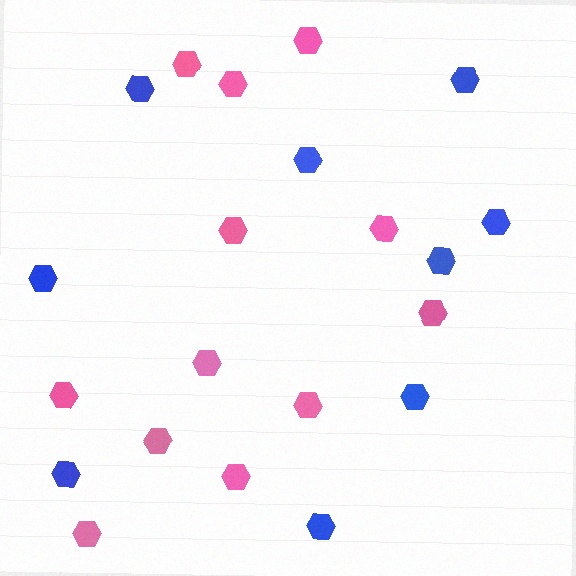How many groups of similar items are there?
There are 2 groups: one group of pink hexagons (12) and one group of blue hexagons (9).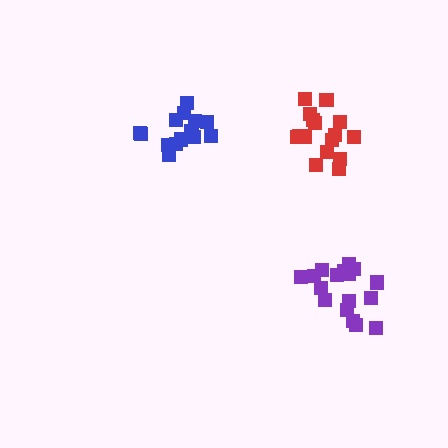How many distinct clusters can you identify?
There are 3 distinct clusters.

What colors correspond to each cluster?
The clusters are colored: blue, purple, red.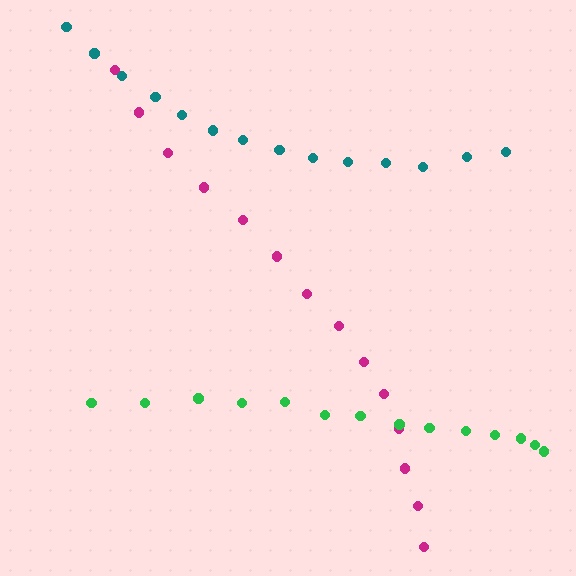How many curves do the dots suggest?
There are 3 distinct paths.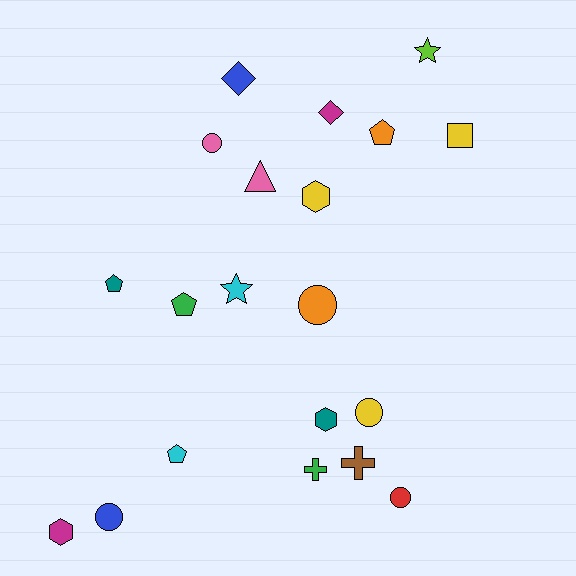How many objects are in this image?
There are 20 objects.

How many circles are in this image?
There are 5 circles.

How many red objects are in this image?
There is 1 red object.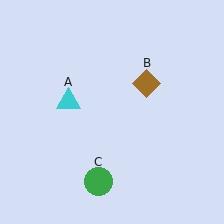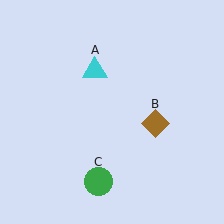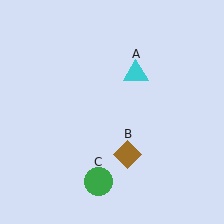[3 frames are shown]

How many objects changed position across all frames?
2 objects changed position: cyan triangle (object A), brown diamond (object B).